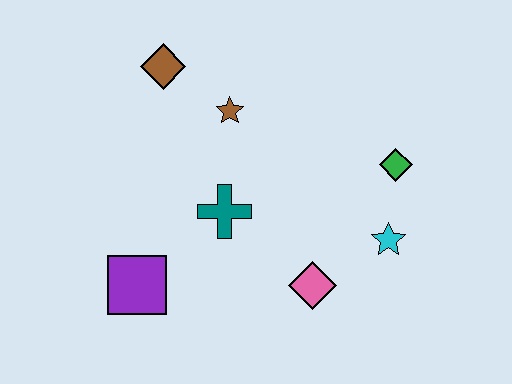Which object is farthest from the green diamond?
The purple square is farthest from the green diamond.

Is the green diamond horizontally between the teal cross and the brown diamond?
No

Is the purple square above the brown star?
No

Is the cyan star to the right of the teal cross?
Yes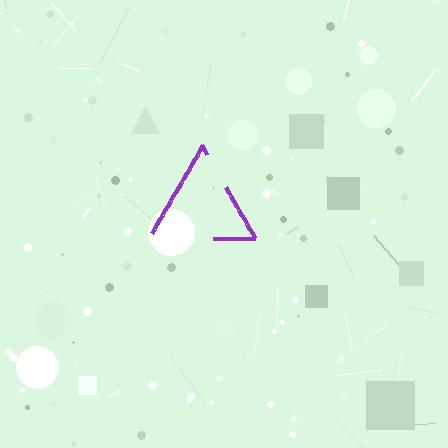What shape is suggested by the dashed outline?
The dashed outline suggests a triangle.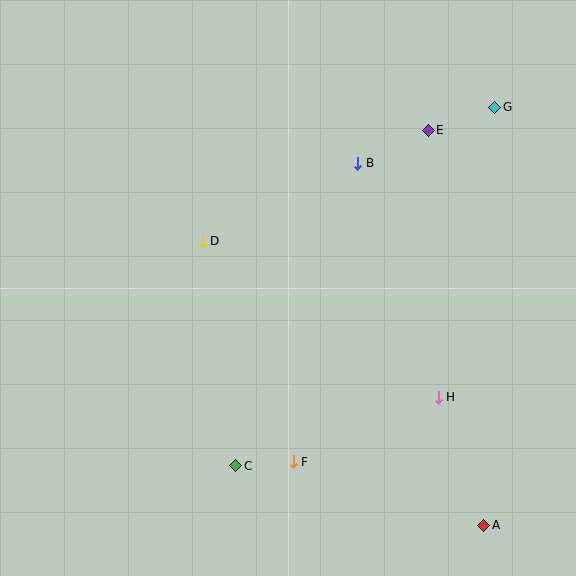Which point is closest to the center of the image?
Point D at (202, 241) is closest to the center.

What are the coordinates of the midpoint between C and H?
The midpoint between C and H is at (337, 431).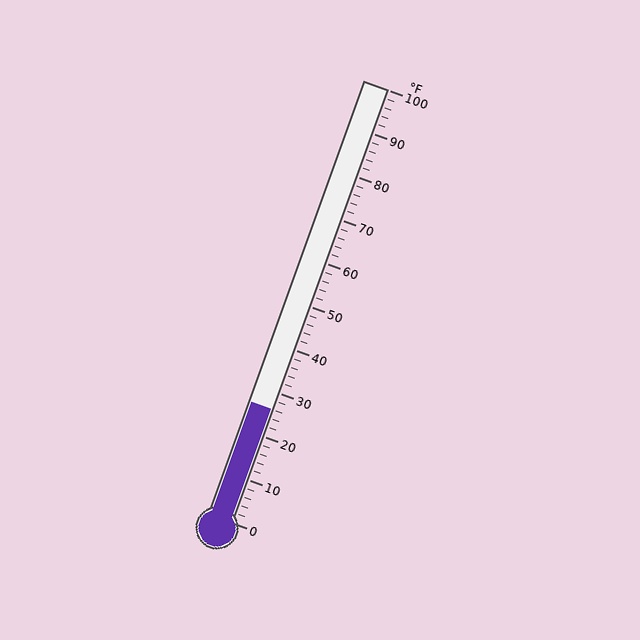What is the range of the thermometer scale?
The thermometer scale ranges from 0°F to 100°F.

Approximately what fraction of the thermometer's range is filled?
The thermometer is filled to approximately 25% of its range.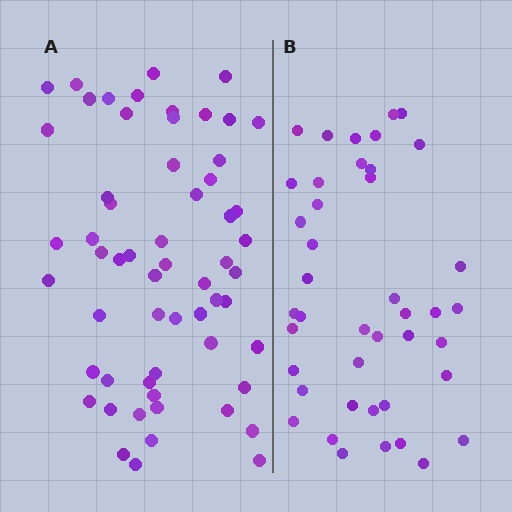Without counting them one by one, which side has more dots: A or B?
Region A (the left region) has more dots.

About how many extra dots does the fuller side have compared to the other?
Region A has approximately 15 more dots than region B.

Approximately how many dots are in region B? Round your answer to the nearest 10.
About 40 dots. (The exact count is 42, which rounds to 40.)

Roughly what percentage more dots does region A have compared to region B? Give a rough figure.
About 40% more.